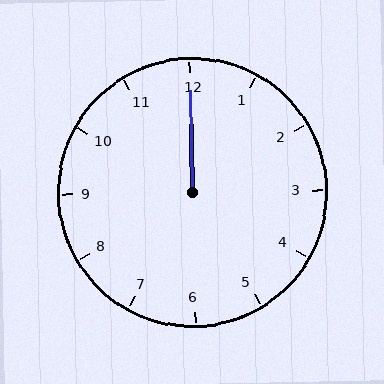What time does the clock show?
12:00.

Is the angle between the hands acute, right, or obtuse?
It is acute.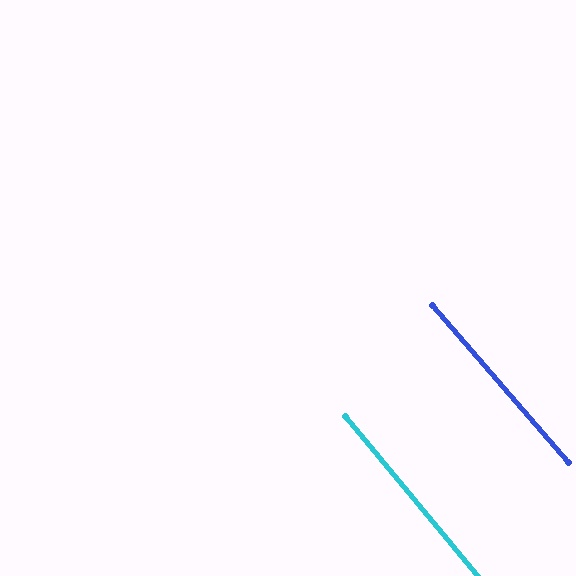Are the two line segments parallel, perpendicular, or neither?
Parallel — their directions differ by only 1.0°.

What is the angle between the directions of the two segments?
Approximately 1 degree.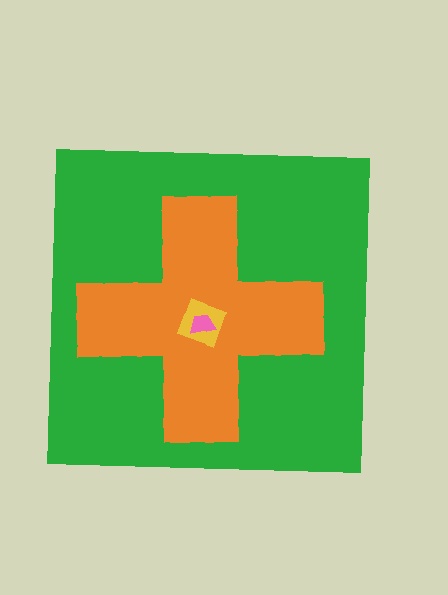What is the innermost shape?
The pink trapezoid.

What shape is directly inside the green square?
The orange cross.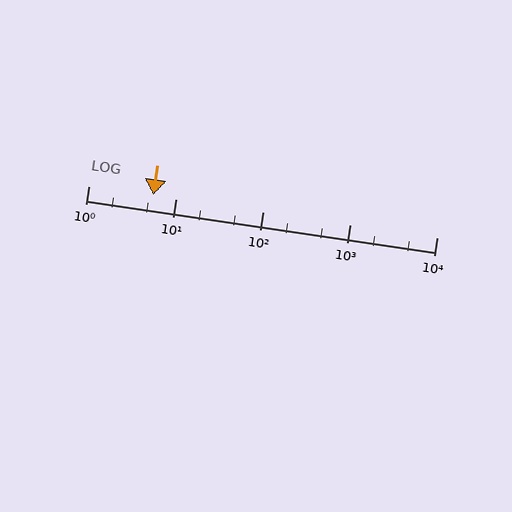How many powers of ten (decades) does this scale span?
The scale spans 4 decades, from 1 to 10000.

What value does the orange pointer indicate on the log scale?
The pointer indicates approximately 5.6.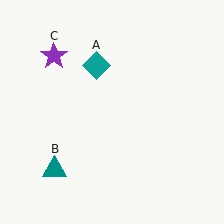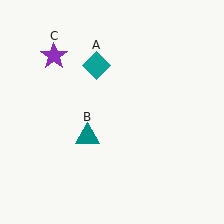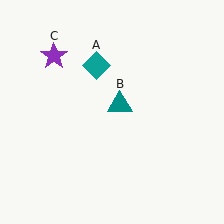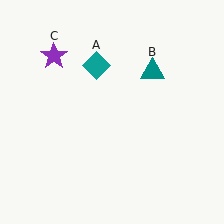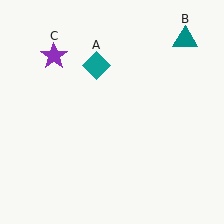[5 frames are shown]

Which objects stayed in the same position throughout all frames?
Teal diamond (object A) and purple star (object C) remained stationary.